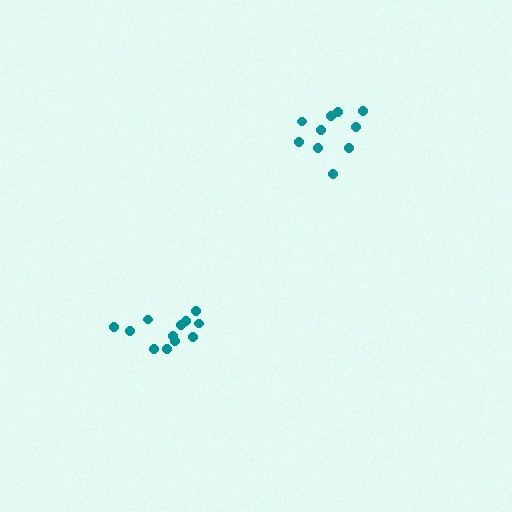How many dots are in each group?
Group 1: 10 dots, Group 2: 12 dots (22 total).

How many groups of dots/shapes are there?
There are 2 groups.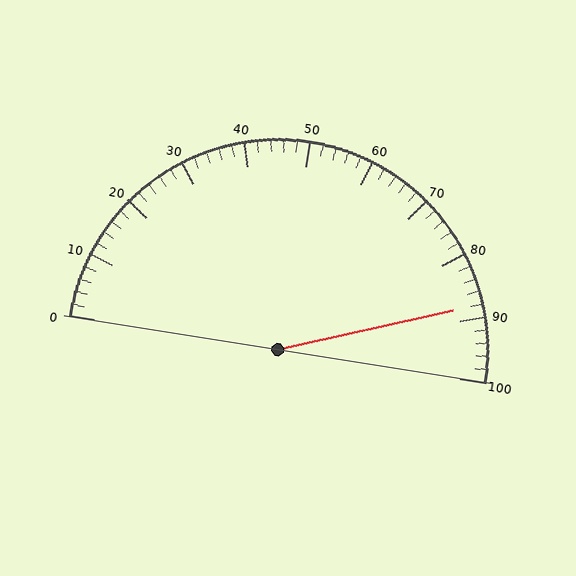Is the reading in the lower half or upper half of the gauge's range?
The reading is in the upper half of the range (0 to 100).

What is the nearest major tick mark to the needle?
The nearest major tick mark is 90.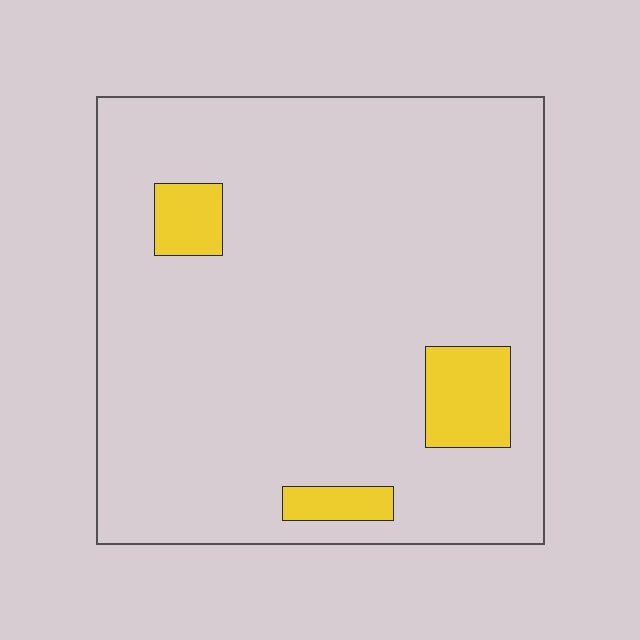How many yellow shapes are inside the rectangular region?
3.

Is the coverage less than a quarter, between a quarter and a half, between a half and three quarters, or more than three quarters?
Less than a quarter.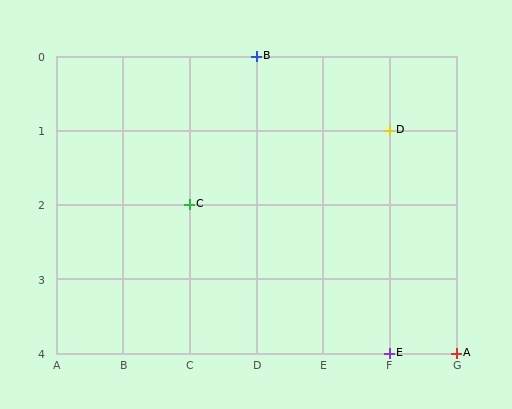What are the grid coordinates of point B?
Point B is at grid coordinates (D, 0).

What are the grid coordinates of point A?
Point A is at grid coordinates (G, 4).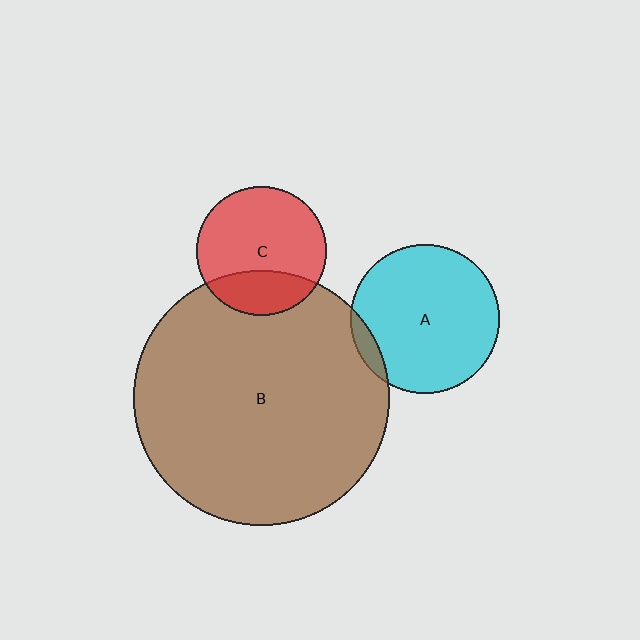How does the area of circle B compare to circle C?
Approximately 3.9 times.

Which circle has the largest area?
Circle B (brown).